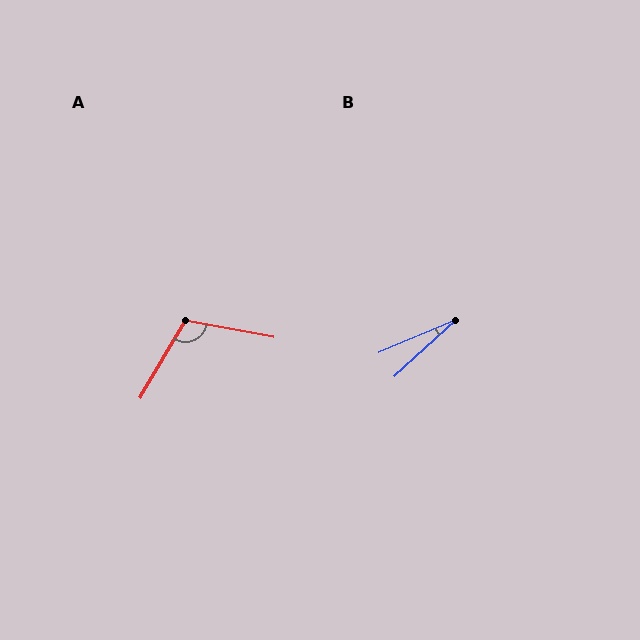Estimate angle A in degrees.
Approximately 110 degrees.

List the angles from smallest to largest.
B (19°), A (110°).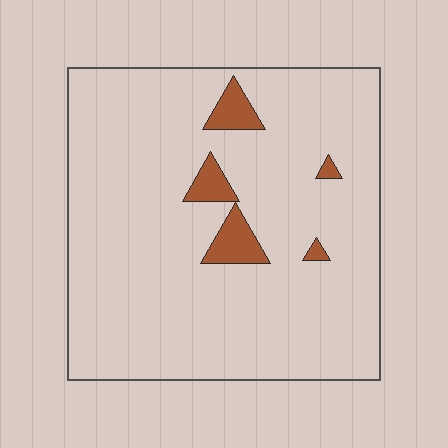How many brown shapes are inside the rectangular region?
5.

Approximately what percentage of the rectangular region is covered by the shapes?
Approximately 5%.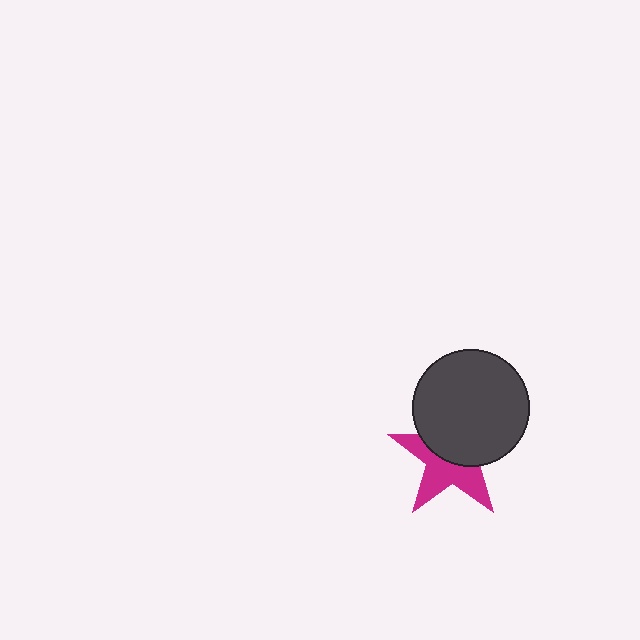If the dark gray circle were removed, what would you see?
You would see the complete magenta star.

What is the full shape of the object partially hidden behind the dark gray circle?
The partially hidden object is a magenta star.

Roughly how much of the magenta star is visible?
About half of it is visible (roughly 48%).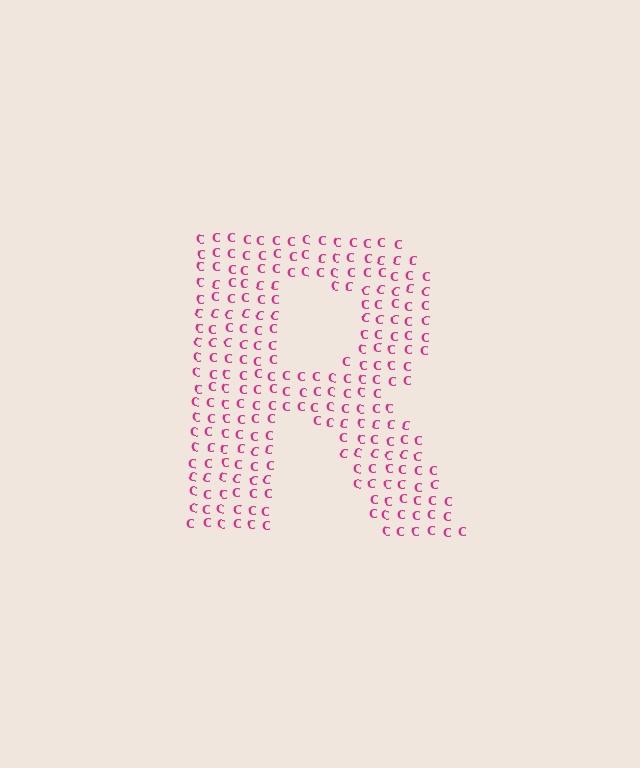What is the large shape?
The large shape is the letter R.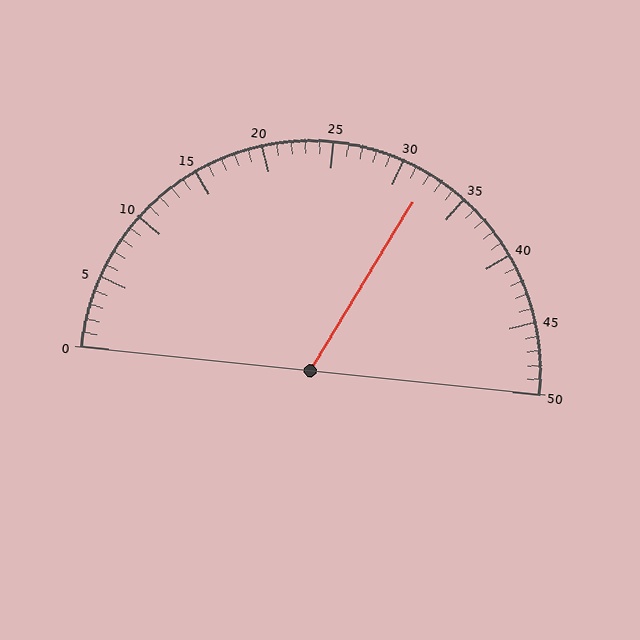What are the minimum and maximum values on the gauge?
The gauge ranges from 0 to 50.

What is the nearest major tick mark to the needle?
The nearest major tick mark is 30.